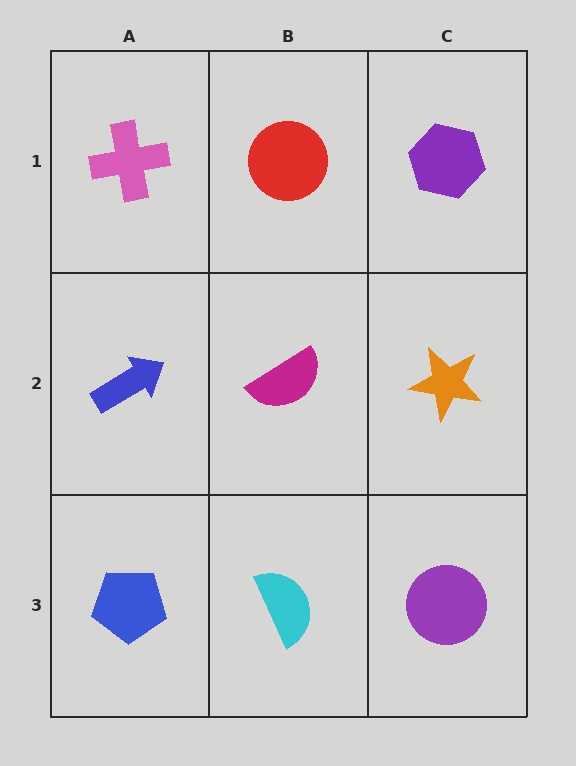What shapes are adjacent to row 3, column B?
A magenta semicircle (row 2, column B), a blue pentagon (row 3, column A), a purple circle (row 3, column C).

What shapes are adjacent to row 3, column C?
An orange star (row 2, column C), a cyan semicircle (row 3, column B).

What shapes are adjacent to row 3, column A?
A blue arrow (row 2, column A), a cyan semicircle (row 3, column B).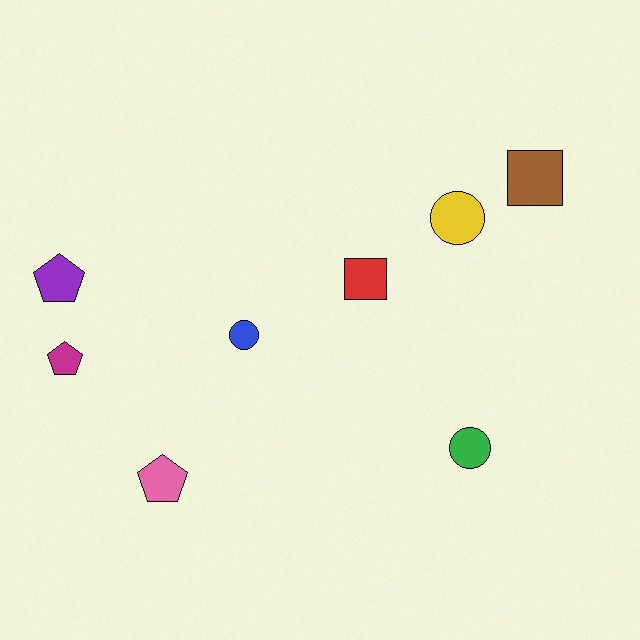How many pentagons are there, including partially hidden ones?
There are 3 pentagons.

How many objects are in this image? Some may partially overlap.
There are 8 objects.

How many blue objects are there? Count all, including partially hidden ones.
There is 1 blue object.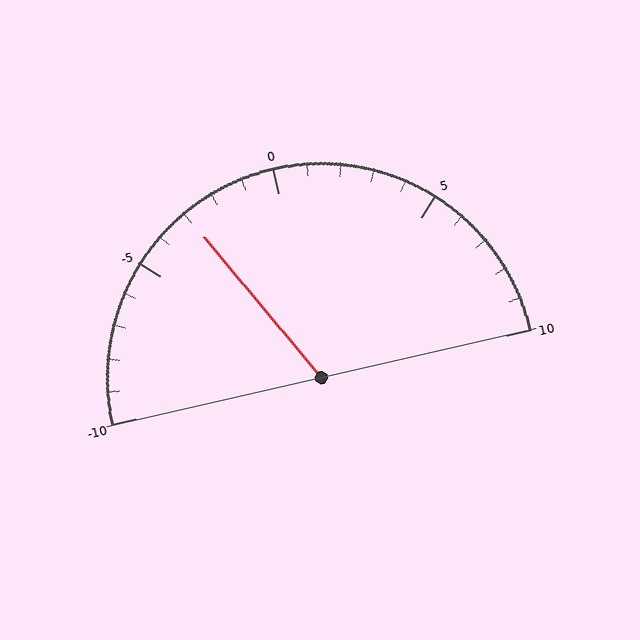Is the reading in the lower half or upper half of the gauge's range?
The reading is in the lower half of the range (-10 to 10).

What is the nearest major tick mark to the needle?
The nearest major tick mark is -5.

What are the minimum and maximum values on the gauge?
The gauge ranges from -10 to 10.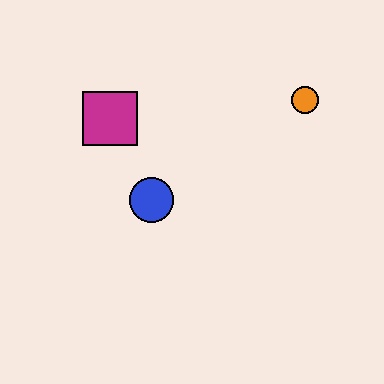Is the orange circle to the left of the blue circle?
No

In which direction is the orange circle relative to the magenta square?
The orange circle is to the right of the magenta square.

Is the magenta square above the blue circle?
Yes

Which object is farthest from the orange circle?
The magenta square is farthest from the orange circle.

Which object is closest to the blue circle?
The magenta square is closest to the blue circle.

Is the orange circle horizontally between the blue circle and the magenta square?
No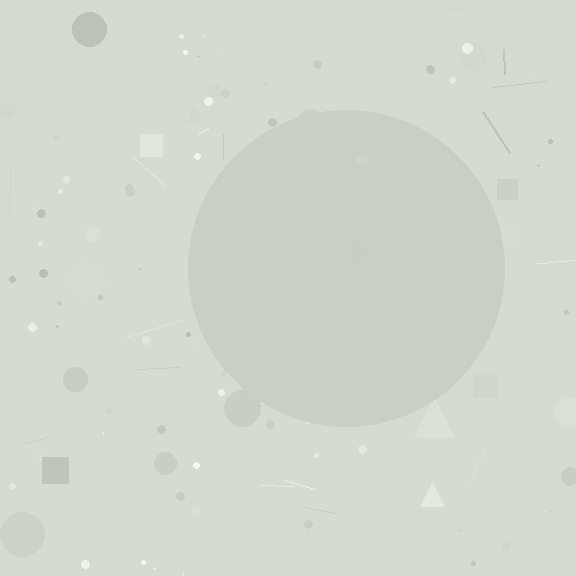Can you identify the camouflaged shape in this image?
The camouflaged shape is a circle.